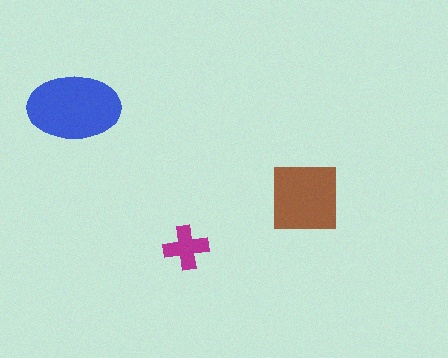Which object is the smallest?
The magenta cross.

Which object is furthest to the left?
The blue ellipse is leftmost.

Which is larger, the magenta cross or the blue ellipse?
The blue ellipse.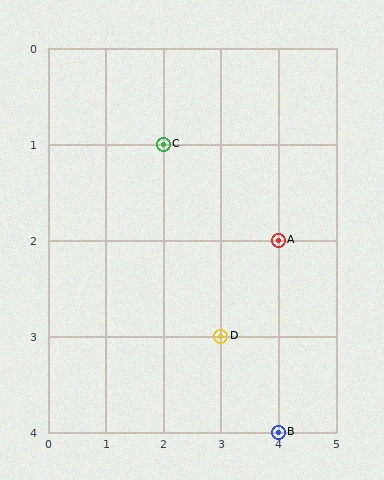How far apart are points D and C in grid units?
Points D and C are 1 column and 2 rows apart (about 2.2 grid units diagonally).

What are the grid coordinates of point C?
Point C is at grid coordinates (2, 1).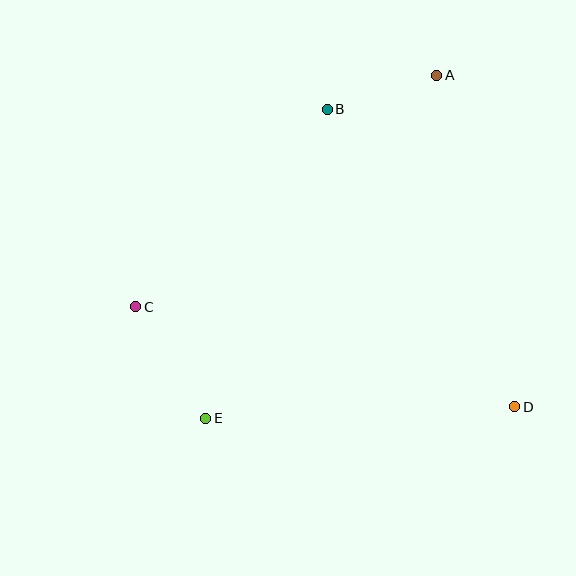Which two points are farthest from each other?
Points A and E are farthest from each other.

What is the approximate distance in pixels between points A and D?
The distance between A and D is approximately 341 pixels.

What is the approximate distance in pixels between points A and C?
The distance between A and C is approximately 380 pixels.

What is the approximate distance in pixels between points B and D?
The distance between B and D is approximately 352 pixels.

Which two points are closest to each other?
Points A and B are closest to each other.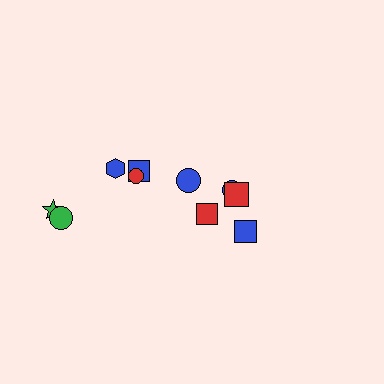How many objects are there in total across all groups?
There are 10 objects.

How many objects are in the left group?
There are 6 objects.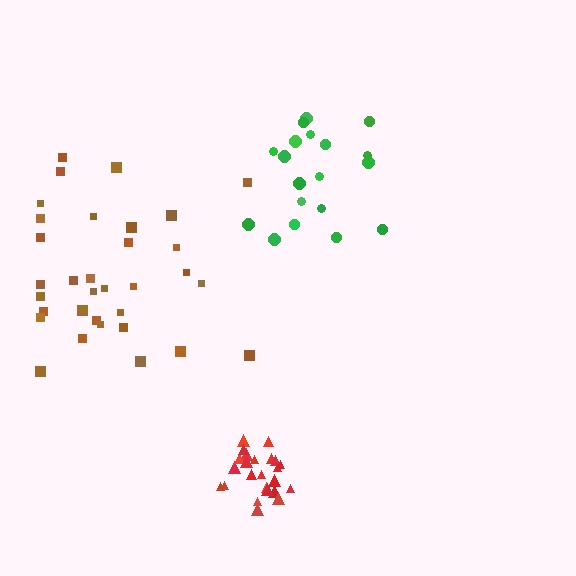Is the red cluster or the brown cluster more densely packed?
Red.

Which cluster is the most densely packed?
Red.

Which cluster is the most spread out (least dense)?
Brown.